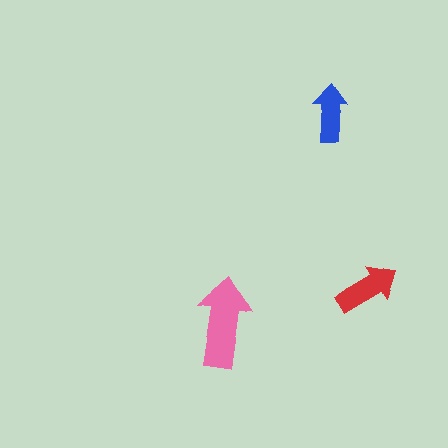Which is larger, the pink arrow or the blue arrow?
The pink one.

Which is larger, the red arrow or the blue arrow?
The red one.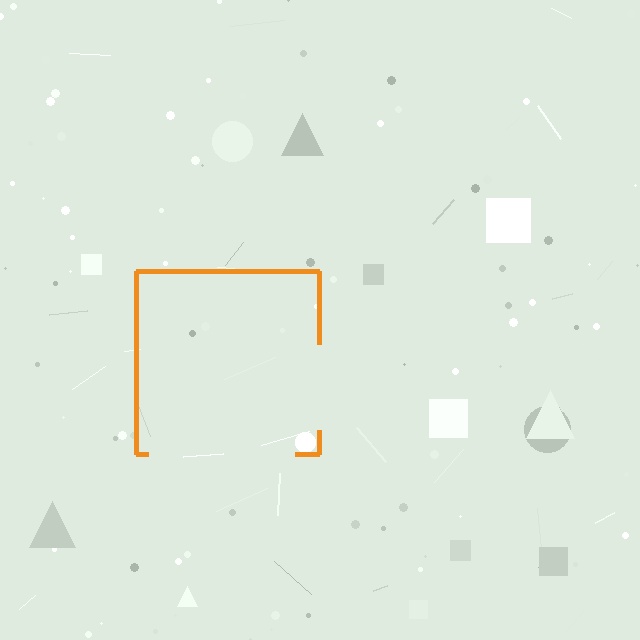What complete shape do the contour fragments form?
The contour fragments form a square.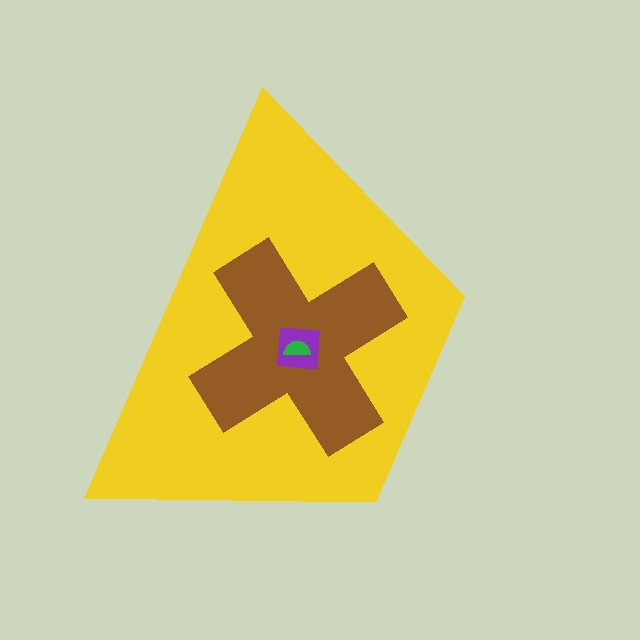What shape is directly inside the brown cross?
The purple square.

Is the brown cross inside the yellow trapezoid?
Yes.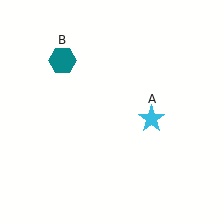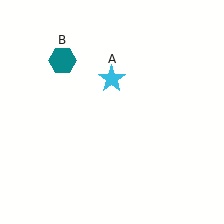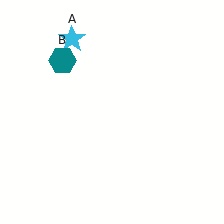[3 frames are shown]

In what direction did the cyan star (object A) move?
The cyan star (object A) moved up and to the left.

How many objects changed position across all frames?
1 object changed position: cyan star (object A).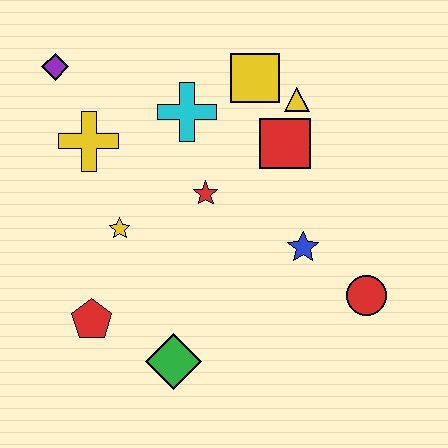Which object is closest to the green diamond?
The red pentagon is closest to the green diamond.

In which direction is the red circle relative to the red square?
The red circle is below the red square.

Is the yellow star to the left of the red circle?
Yes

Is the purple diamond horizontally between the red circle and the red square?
No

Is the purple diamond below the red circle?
No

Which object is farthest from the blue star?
The purple diamond is farthest from the blue star.